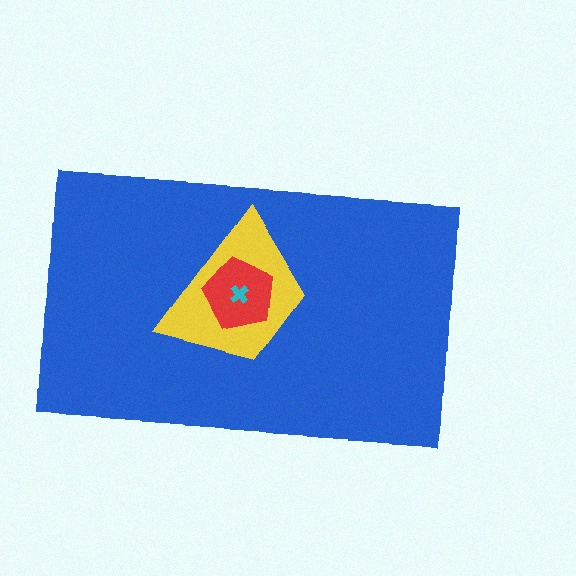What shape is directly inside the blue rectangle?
The yellow trapezoid.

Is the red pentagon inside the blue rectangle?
Yes.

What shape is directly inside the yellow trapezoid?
The red pentagon.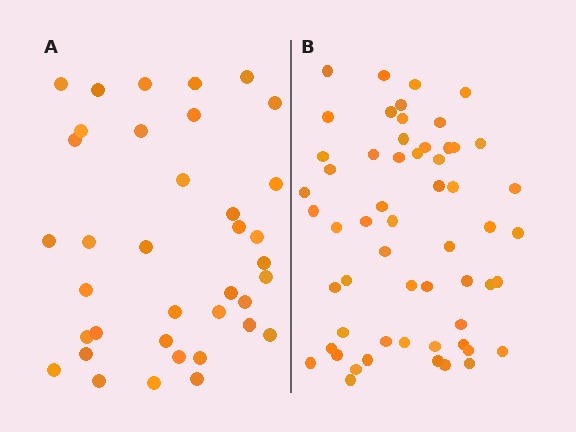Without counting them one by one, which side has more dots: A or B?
Region B (the right region) has more dots.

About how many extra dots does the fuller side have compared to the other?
Region B has approximately 20 more dots than region A.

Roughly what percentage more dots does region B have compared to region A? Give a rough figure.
About 55% more.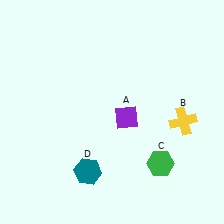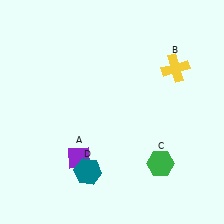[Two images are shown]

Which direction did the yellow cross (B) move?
The yellow cross (B) moved up.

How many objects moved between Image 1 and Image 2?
2 objects moved between the two images.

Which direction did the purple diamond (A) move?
The purple diamond (A) moved left.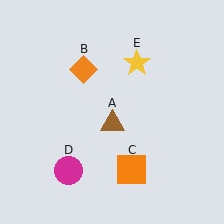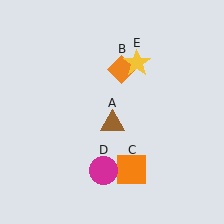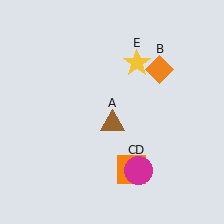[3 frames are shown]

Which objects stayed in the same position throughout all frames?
Brown triangle (object A) and orange square (object C) and yellow star (object E) remained stationary.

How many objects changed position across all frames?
2 objects changed position: orange diamond (object B), magenta circle (object D).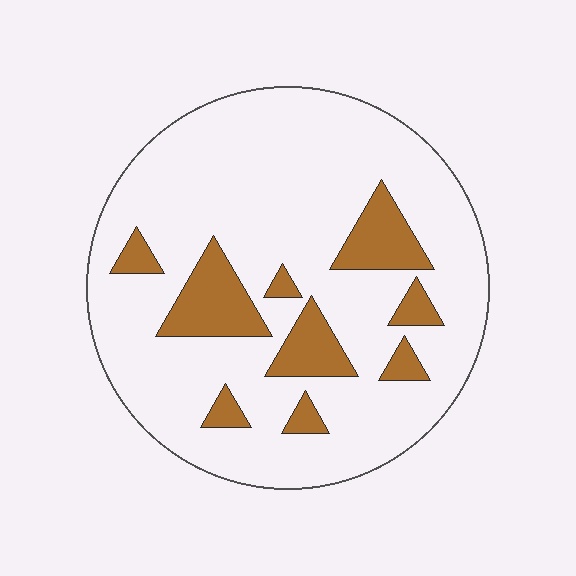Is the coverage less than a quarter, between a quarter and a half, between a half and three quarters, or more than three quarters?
Less than a quarter.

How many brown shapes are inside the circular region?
9.